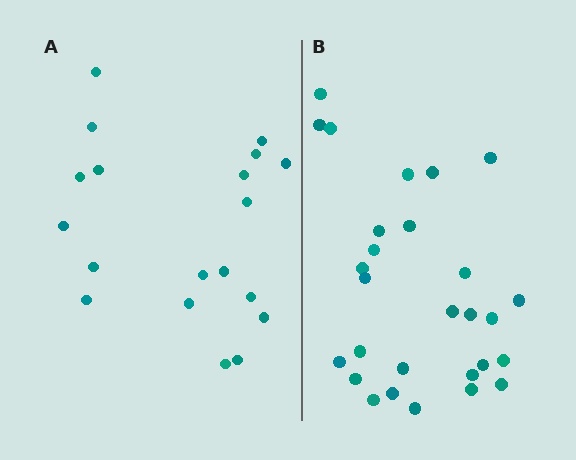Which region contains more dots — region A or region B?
Region B (the right region) has more dots.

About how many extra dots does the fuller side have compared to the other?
Region B has roughly 8 or so more dots than region A.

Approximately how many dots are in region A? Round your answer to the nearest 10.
About 20 dots. (The exact count is 19, which rounds to 20.)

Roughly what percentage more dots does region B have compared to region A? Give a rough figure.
About 45% more.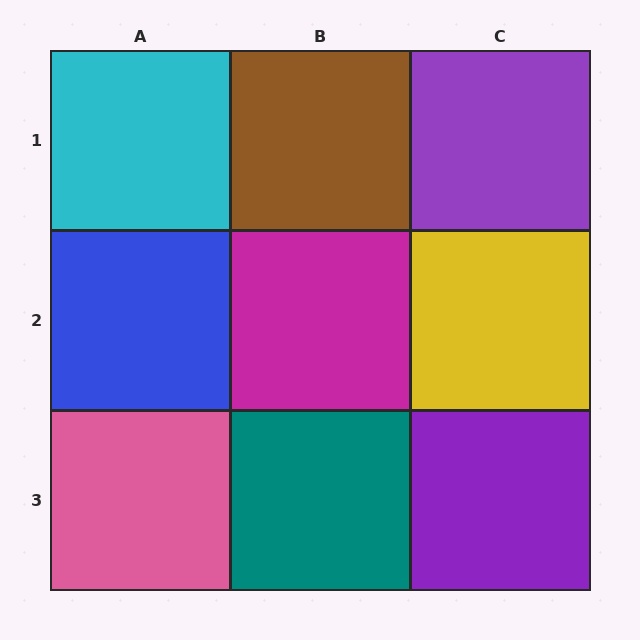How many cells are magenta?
1 cell is magenta.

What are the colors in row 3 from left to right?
Pink, teal, purple.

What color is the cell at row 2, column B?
Magenta.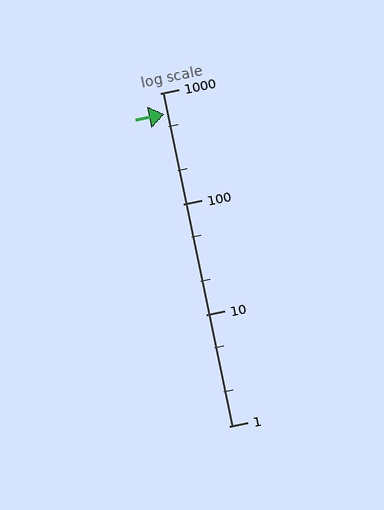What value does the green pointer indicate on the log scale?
The pointer indicates approximately 640.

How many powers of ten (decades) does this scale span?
The scale spans 3 decades, from 1 to 1000.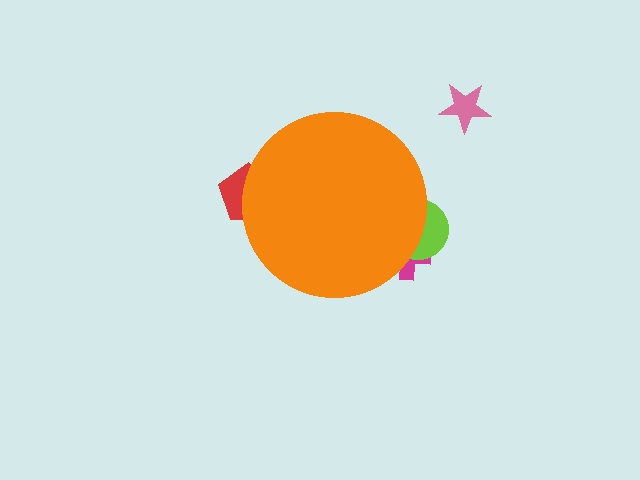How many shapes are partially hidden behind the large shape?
3 shapes are partially hidden.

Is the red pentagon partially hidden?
Yes, the red pentagon is partially hidden behind the orange circle.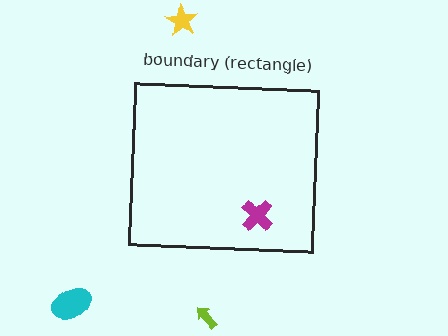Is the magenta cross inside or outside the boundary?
Inside.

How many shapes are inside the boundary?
1 inside, 3 outside.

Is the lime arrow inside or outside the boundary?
Outside.